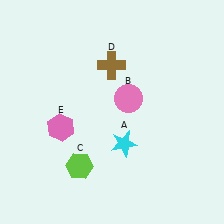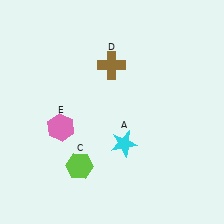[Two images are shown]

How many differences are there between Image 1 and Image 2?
There is 1 difference between the two images.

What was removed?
The pink circle (B) was removed in Image 2.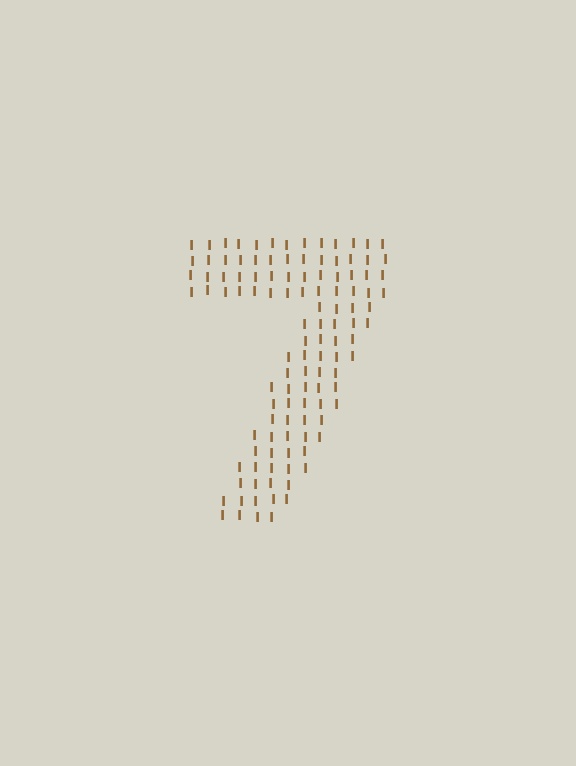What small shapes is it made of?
It is made of small letter I's.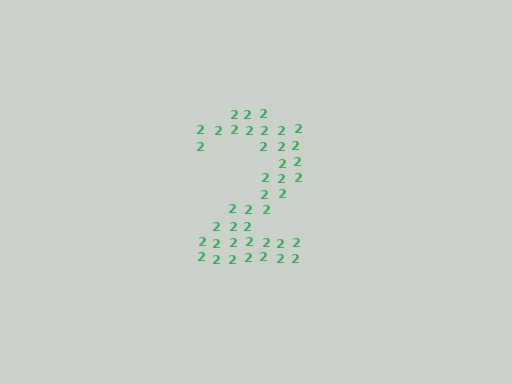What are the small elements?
The small elements are digit 2's.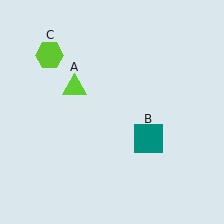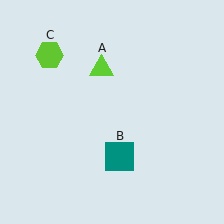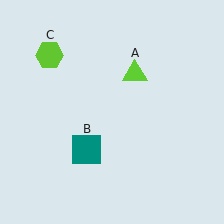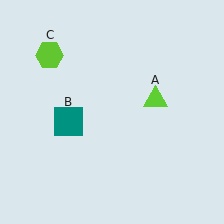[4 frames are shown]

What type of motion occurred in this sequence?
The lime triangle (object A), teal square (object B) rotated clockwise around the center of the scene.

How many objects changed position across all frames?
2 objects changed position: lime triangle (object A), teal square (object B).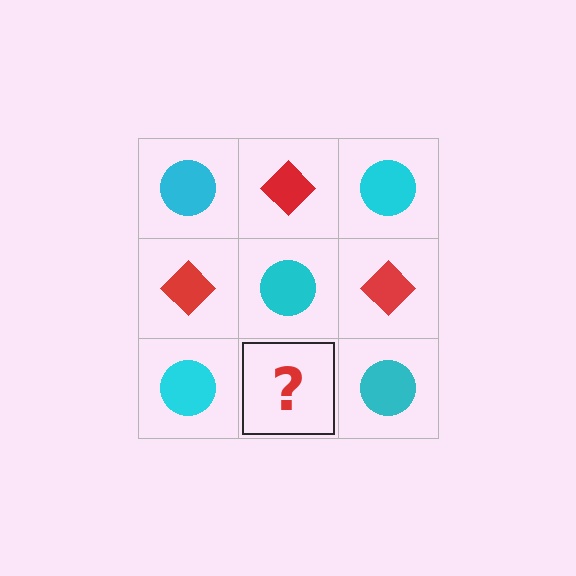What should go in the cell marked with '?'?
The missing cell should contain a red diamond.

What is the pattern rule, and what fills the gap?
The rule is that it alternates cyan circle and red diamond in a checkerboard pattern. The gap should be filled with a red diamond.